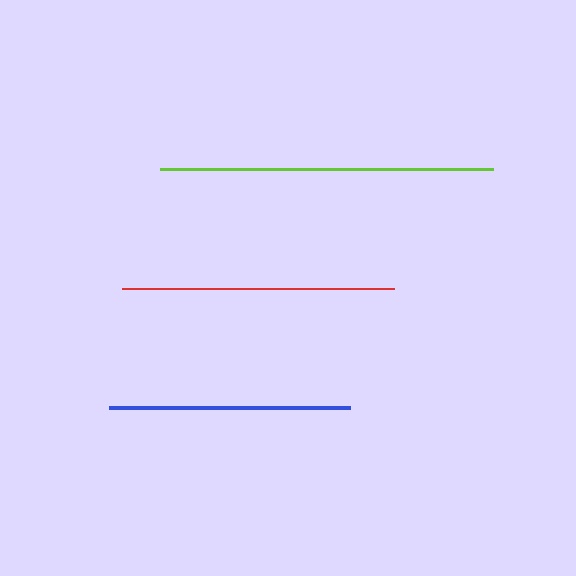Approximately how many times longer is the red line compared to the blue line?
The red line is approximately 1.1 times the length of the blue line.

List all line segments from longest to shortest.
From longest to shortest: lime, red, blue.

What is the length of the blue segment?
The blue segment is approximately 241 pixels long.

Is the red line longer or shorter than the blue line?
The red line is longer than the blue line.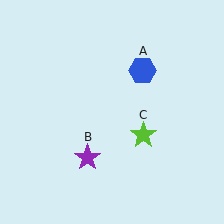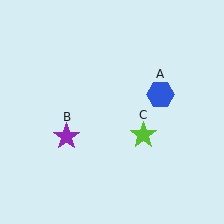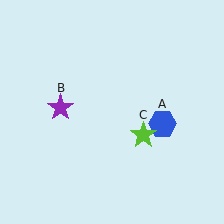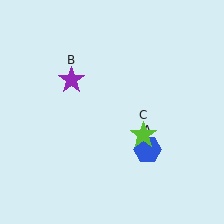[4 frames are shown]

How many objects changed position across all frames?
2 objects changed position: blue hexagon (object A), purple star (object B).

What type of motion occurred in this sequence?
The blue hexagon (object A), purple star (object B) rotated clockwise around the center of the scene.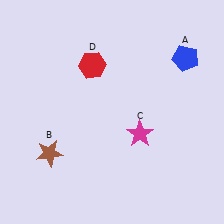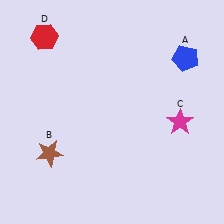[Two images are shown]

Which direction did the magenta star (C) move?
The magenta star (C) moved right.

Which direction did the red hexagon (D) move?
The red hexagon (D) moved left.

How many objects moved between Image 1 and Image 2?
2 objects moved between the two images.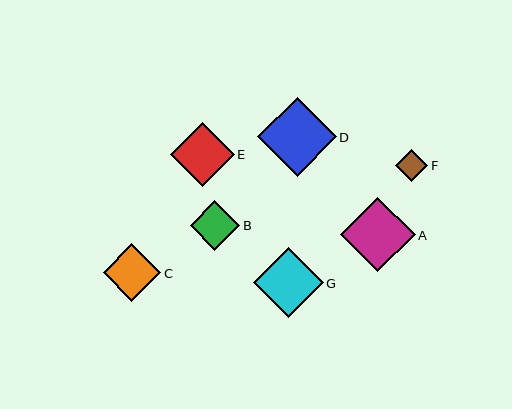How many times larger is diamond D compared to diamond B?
Diamond D is approximately 1.6 times the size of diamond B.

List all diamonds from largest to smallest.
From largest to smallest: D, A, G, E, C, B, F.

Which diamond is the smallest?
Diamond F is the smallest with a size of approximately 32 pixels.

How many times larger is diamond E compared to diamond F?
Diamond E is approximately 2.0 times the size of diamond F.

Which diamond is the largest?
Diamond D is the largest with a size of approximately 79 pixels.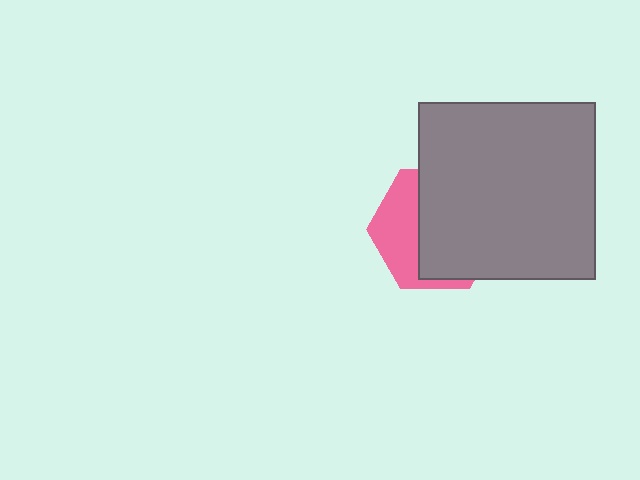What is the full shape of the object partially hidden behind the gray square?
The partially hidden object is a pink hexagon.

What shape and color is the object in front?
The object in front is a gray square.